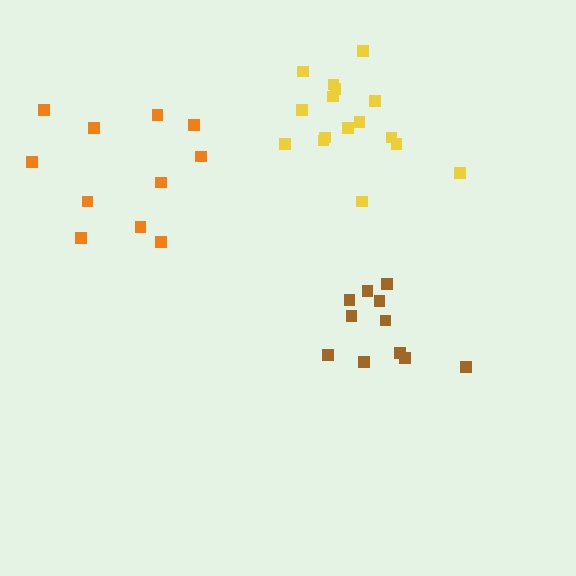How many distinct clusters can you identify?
There are 3 distinct clusters.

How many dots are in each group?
Group 1: 11 dots, Group 2: 16 dots, Group 3: 11 dots (38 total).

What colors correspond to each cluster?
The clusters are colored: brown, yellow, orange.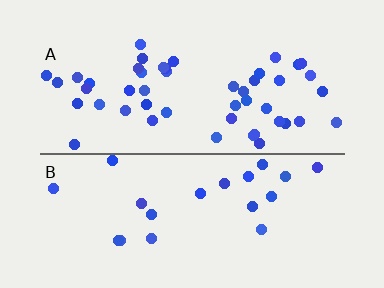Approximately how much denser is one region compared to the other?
Approximately 2.3× — region A over region B.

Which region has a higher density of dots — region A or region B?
A (the top).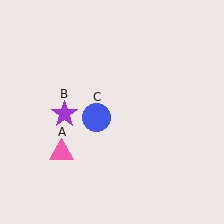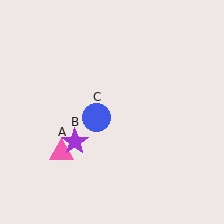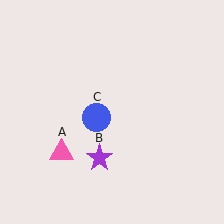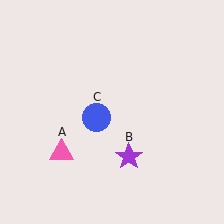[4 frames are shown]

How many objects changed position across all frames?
1 object changed position: purple star (object B).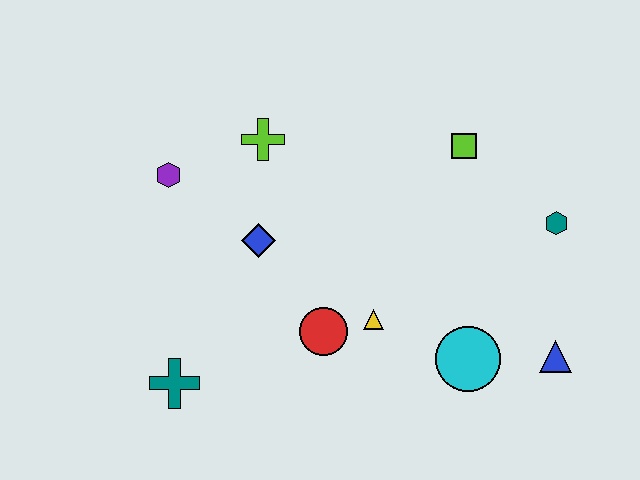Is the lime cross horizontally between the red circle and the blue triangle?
No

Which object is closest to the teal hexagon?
The lime square is closest to the teal hexagon.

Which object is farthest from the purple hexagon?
The blue triangle is farthest from the purple hexagon.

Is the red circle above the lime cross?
No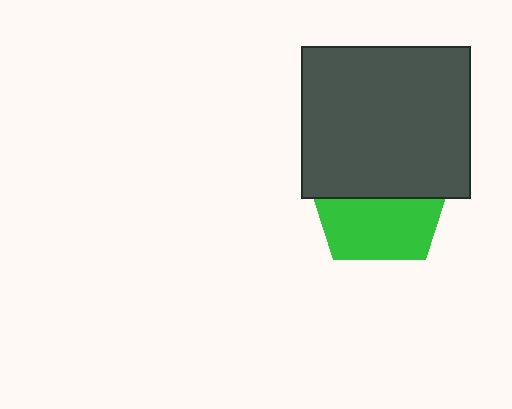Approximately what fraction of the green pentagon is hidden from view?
Roughly 54% of the green pentagon is hidden behind the dark gray rectangle.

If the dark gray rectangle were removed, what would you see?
You would see the complete green pentagon.